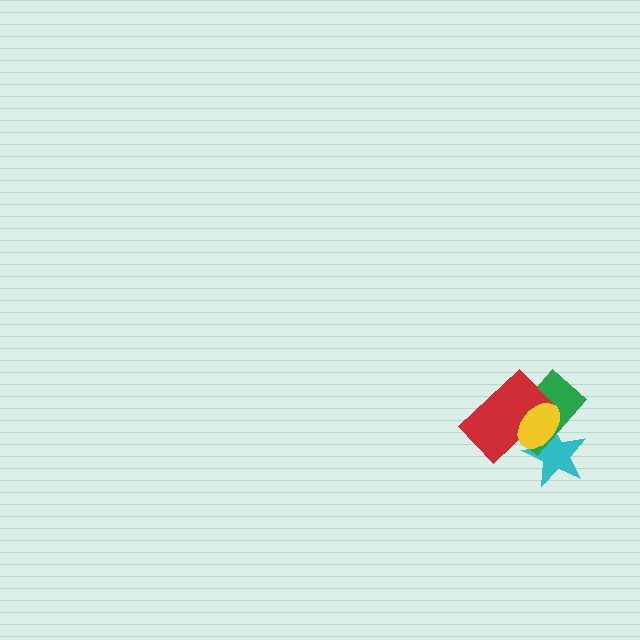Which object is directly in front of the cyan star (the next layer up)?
The green rectangle is directly in front of the cyan star.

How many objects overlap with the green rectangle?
3 objects overlap with the green rectangle.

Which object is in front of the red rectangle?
The yellow ellipse is in front of the red rectangle.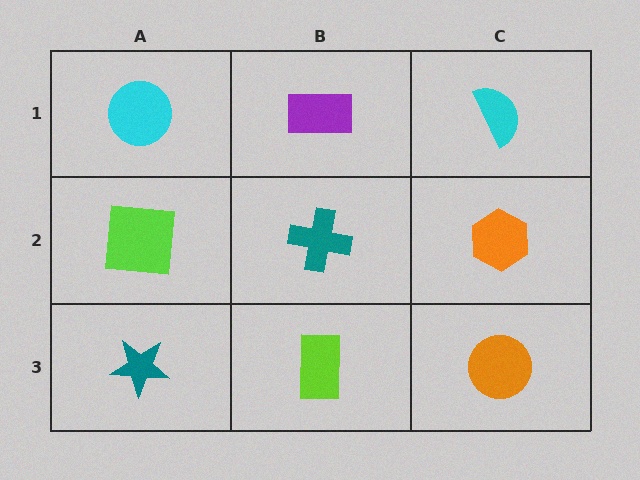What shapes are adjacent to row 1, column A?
A lime square (row 2, column A), a purple rectangle (row 1, column B).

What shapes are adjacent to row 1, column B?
A teal cross (row 2, column B), a cyan circle (row 1, column A), a cyan semicircle (row 1, column C).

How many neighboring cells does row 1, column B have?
3.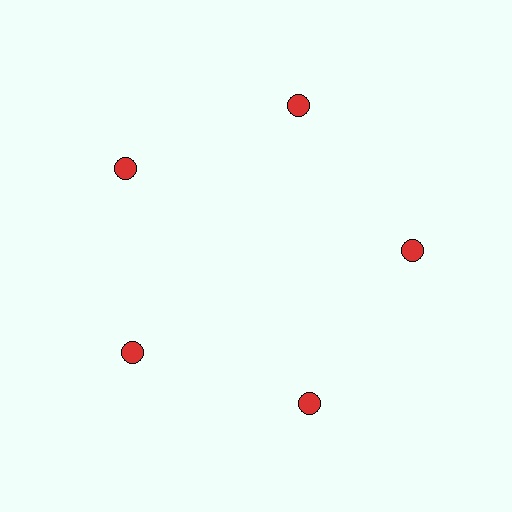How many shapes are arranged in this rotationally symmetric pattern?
There are 5 shapes, arranged in 5 groups of 1.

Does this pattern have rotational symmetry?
Yes, this pattern has 5-fold rotational symmetry. It looks the same after rotating 72 degrees around the center.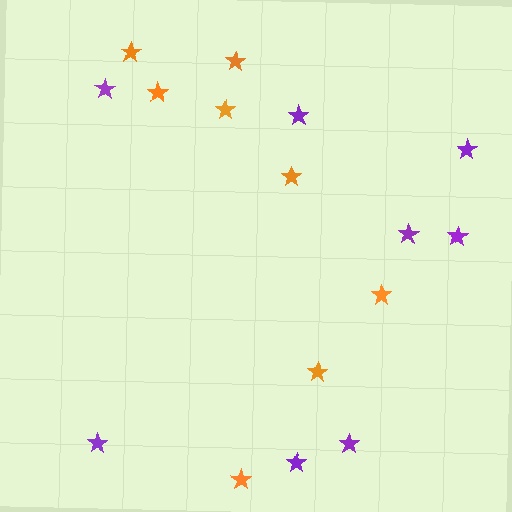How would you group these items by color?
There are 2 groups: one group of purple stars (8) and one group of orange stars (8).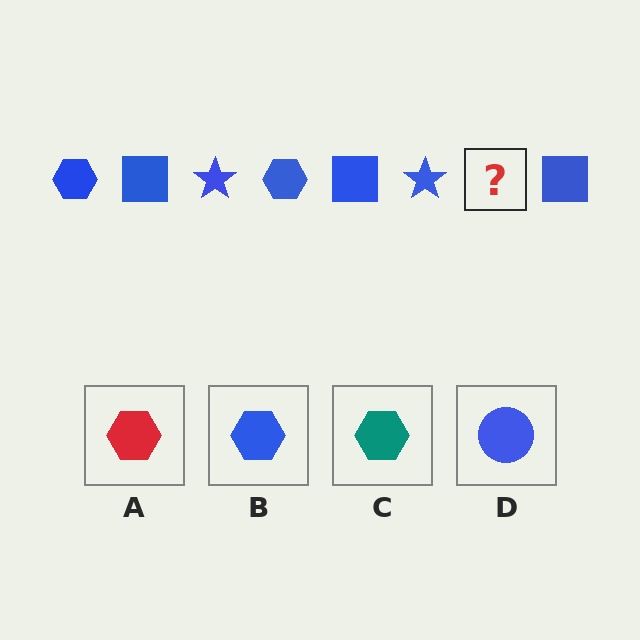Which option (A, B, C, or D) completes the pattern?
B.